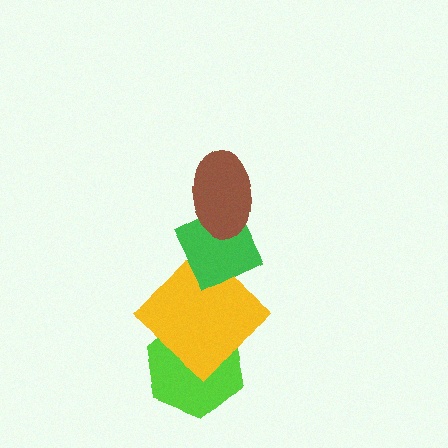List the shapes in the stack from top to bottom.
From top to bottom: the brown ellipse, the green diamond, the yellow diamond, the lime hexagon.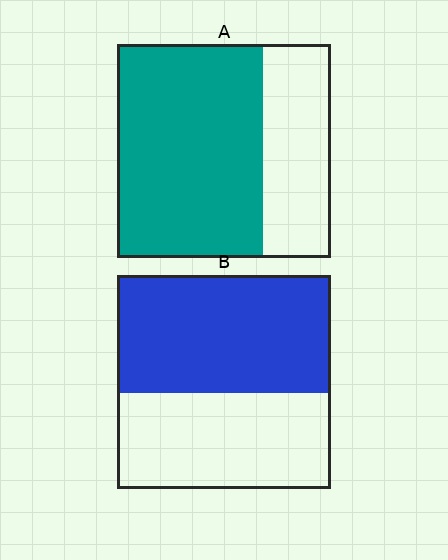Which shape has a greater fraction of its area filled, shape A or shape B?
Shape A.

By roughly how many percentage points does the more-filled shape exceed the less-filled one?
By roughly 15 percentage points (A over B).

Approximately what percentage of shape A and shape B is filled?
A is approximately 70% and B is approximately 55%.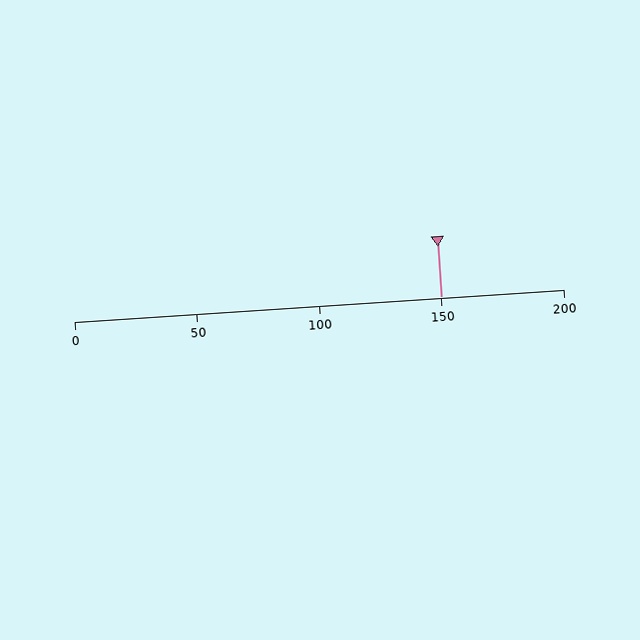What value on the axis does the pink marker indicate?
The marker indicates approximately 150.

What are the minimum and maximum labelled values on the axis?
The axis runs from 0 to 200.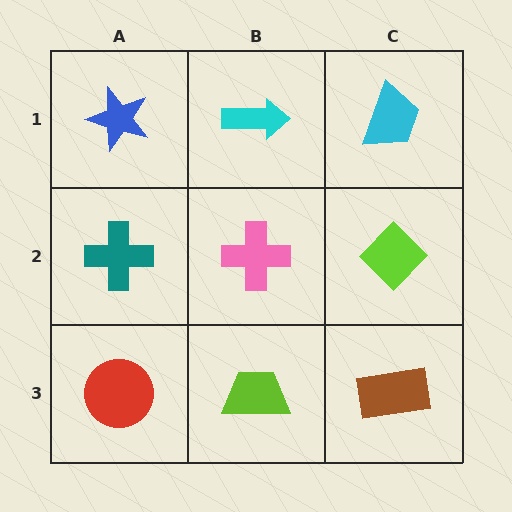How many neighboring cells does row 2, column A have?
3.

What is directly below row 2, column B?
A lime trapezoid.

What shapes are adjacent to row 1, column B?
A pink cross (row 2, column B), a blue star (row 1, column A), a cyan trapezoid (row 1, column C).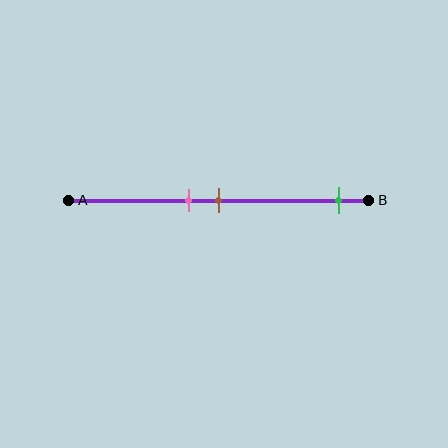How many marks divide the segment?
There are 3 marks dividing the segment.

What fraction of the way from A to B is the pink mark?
The pink mark is approximately 40% (0.4) of the way from A to B.